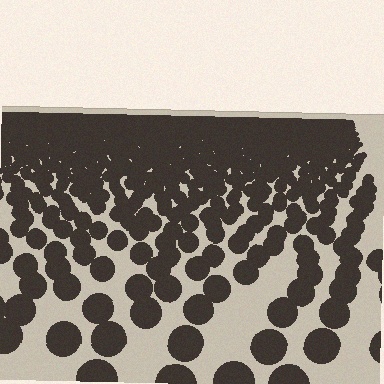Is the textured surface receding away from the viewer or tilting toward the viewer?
The surface is receding away from the viewer. Texture elements get smaller and denser toward the top.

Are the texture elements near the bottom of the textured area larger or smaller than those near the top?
Larger. Near the bottom, elements are closer to the viewer and appear at a bigger on-screen size.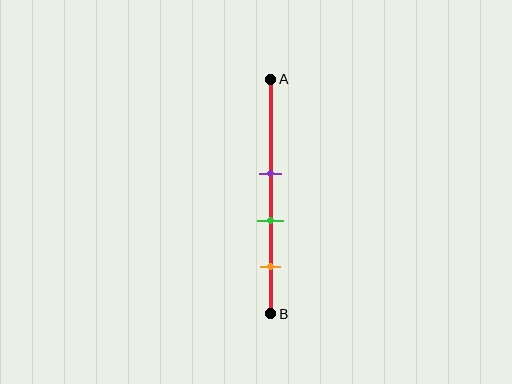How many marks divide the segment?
There are 3 marks dividing the segment.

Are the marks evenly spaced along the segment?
Yes, the marks are approximately evenly spaced.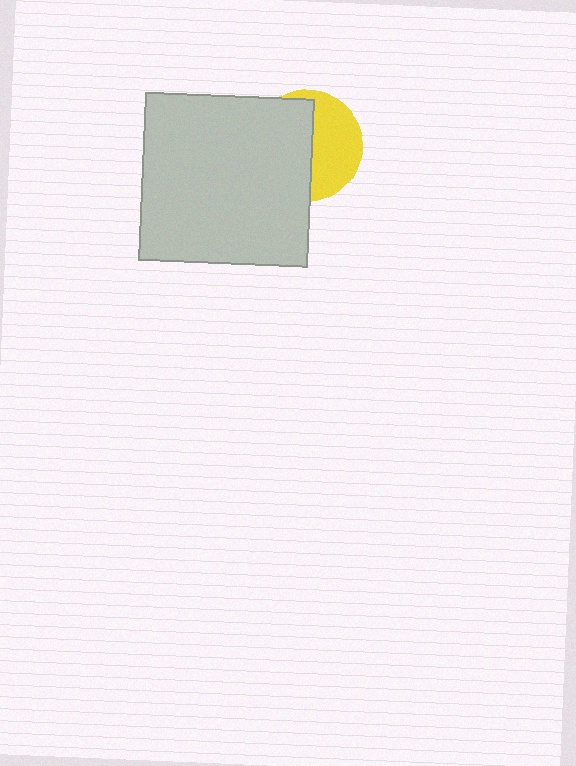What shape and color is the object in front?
The object in front is a light gray square.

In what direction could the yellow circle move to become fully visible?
The yellow circle could move right. That would shift it out from behind the light gray square entirely.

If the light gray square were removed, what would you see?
You would see the complete yellow circle.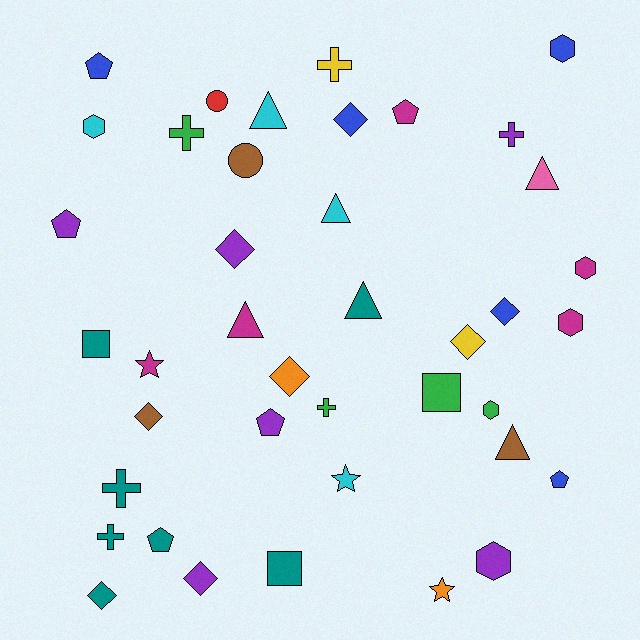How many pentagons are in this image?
There are 6 pentagons.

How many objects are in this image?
There are 40 objects.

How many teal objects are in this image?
There are 7 teal objects.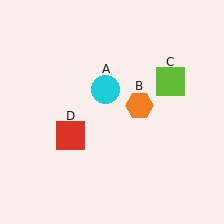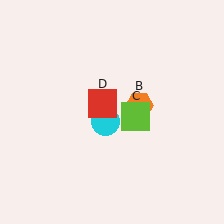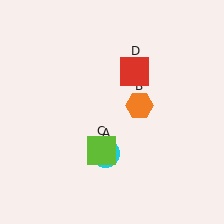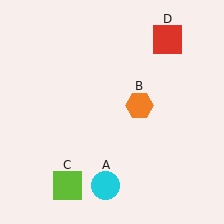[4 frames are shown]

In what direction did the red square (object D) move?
The red square (object D) moved up and to the right.